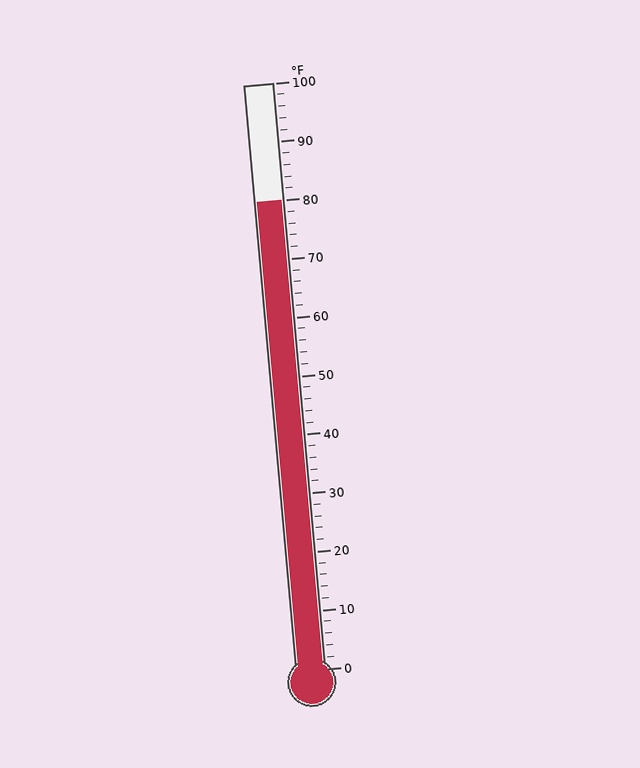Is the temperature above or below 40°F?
The temperature is above 40°F.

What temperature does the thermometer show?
The thermometer shows approximately 80°F.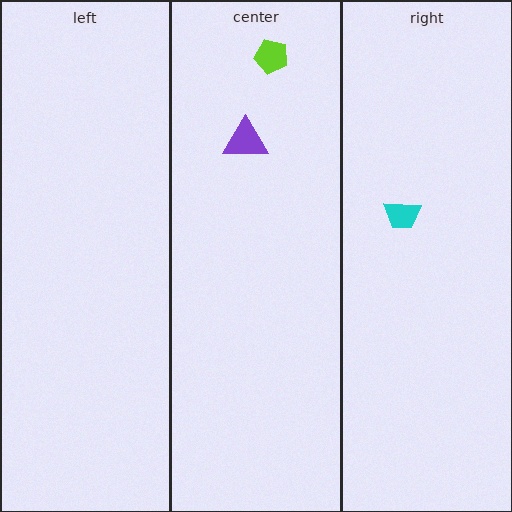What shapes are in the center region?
The purple triangle, the lime pentagon.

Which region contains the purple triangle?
The center region.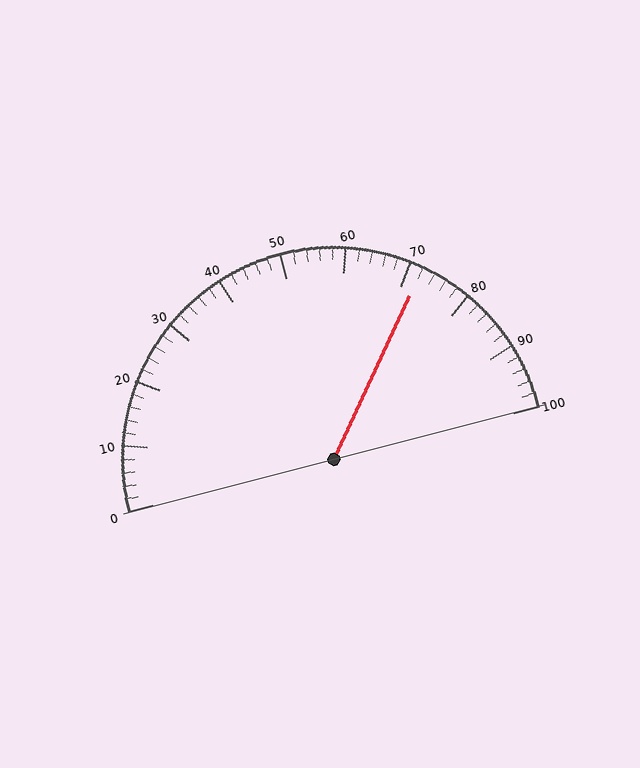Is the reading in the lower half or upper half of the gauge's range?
The reading is in the upper half of the range (0 to 100).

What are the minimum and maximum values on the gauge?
The gauge ranges from 0 to 100.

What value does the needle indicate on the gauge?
The needle indicates approximately 72.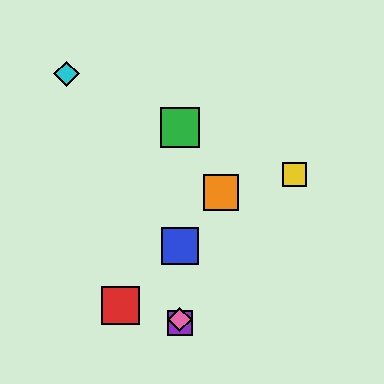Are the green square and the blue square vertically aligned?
Yes, both are at x≈180.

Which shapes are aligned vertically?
The blue square, the green square, the purple square, the pink diamond are aligned vertically.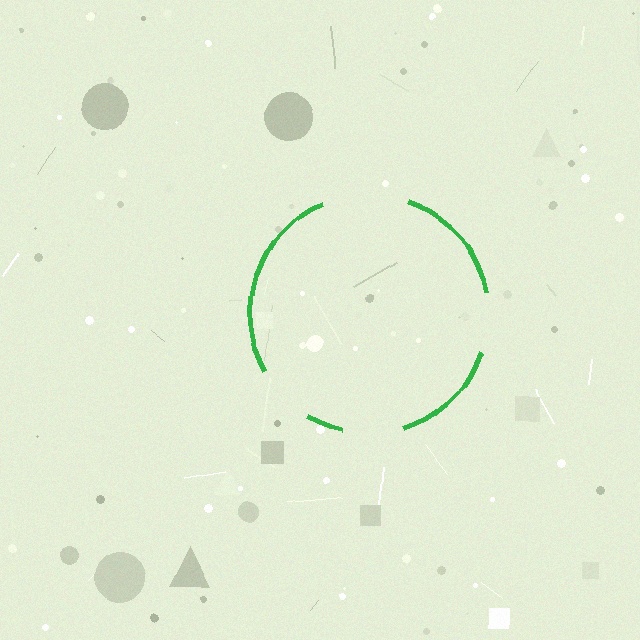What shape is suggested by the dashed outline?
The dashed outline suggests a circle.